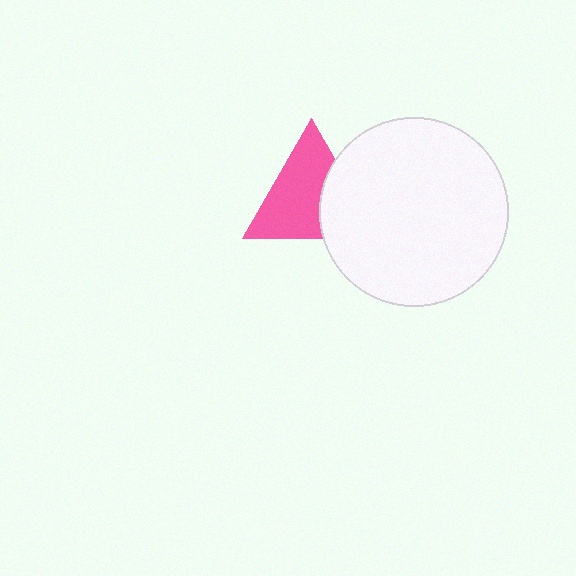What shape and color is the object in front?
The object in front is a white circle.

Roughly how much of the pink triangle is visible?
Most of it is visible (roughly 67%).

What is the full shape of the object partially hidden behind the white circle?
The partially hidden object is a pink triangle.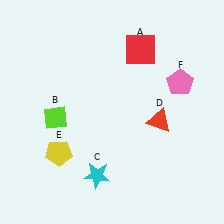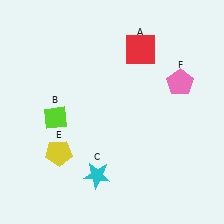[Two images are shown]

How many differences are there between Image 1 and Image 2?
There is 1 difference between the two images.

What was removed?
The red triangle (D) was removed in Image 2.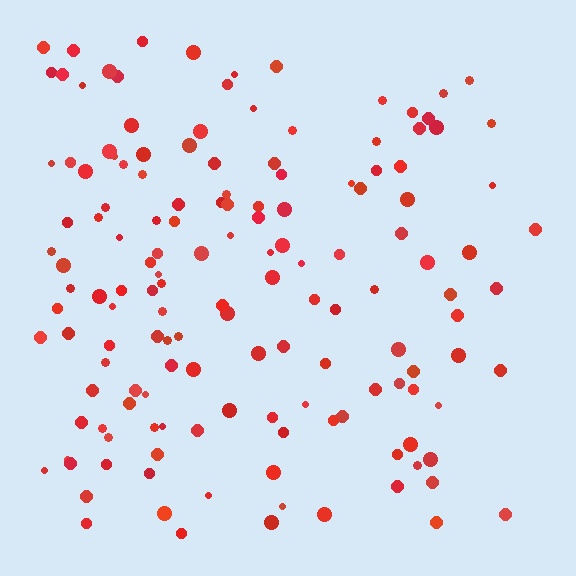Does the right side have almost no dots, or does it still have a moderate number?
Still a moderate number, just noticeably fewer than the left.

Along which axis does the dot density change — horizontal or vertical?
Horizontal.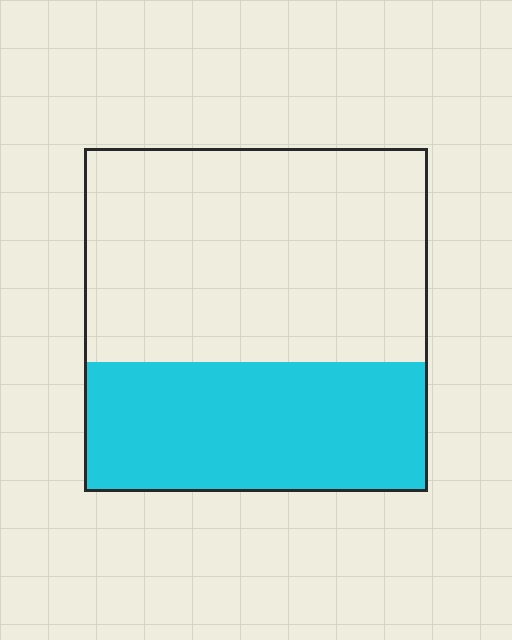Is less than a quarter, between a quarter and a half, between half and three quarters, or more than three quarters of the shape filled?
Between a quarter and a half.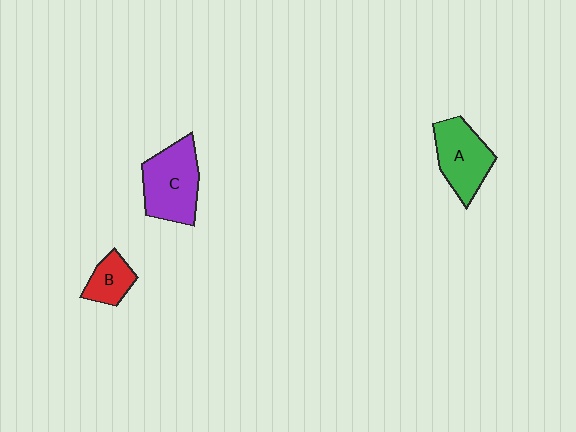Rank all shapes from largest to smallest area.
From largest to smallest: C (purple), A (green), B (red).